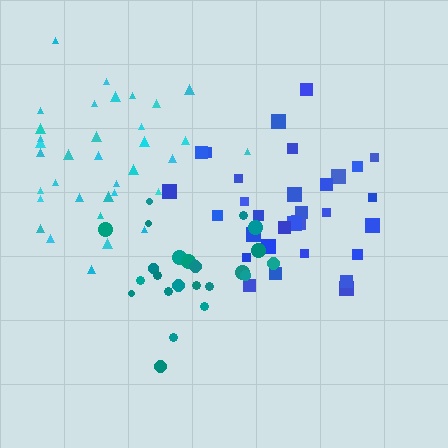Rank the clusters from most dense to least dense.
teal, blue, cyan.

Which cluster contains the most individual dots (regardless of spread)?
Cyan (35).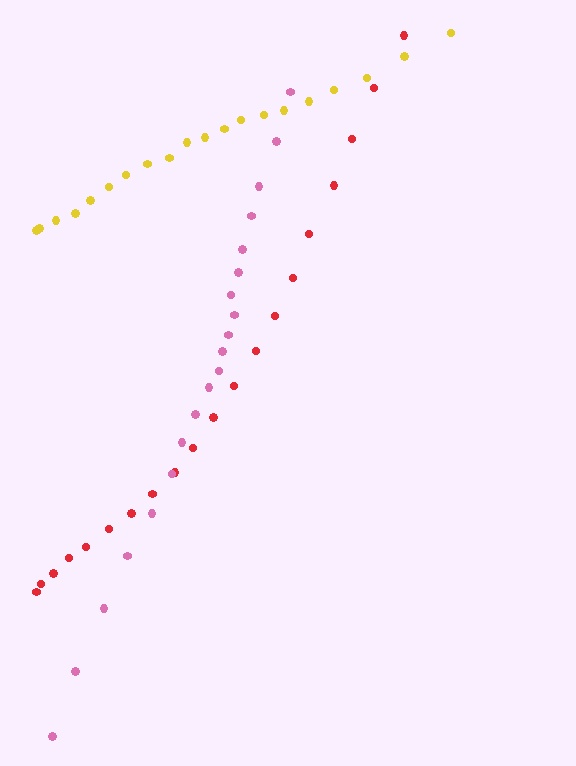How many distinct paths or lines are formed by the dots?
There are 3 distinct paths.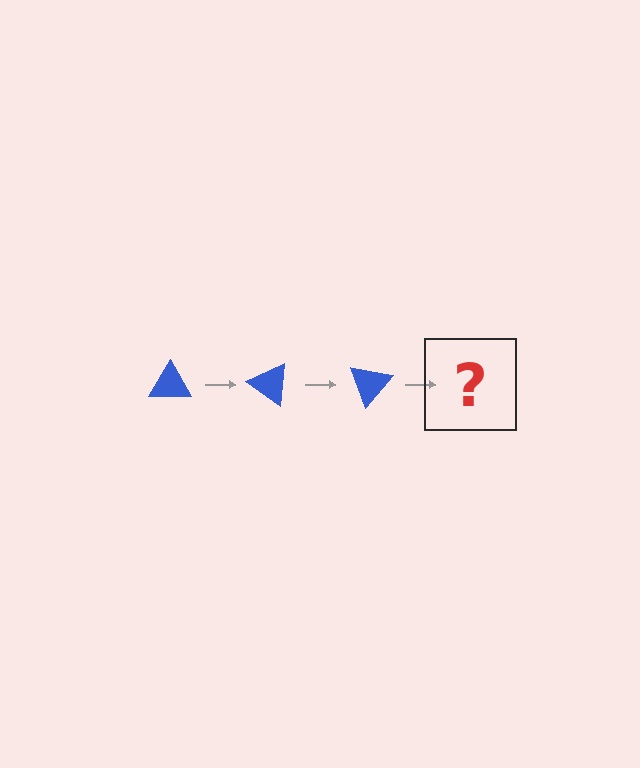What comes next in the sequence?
The next element should be a blue triangle rotated 105 degrees.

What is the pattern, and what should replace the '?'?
The pattern is that the triangle rotates 35 degrees each step. The '?' should be a blue triangle rotated 105 degrees.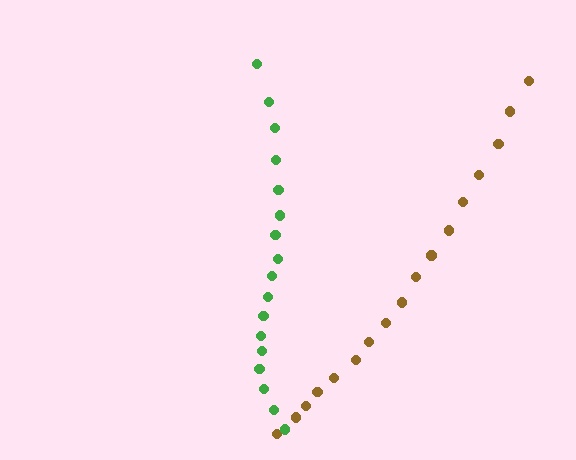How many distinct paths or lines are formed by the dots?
There are 2 distinct paths.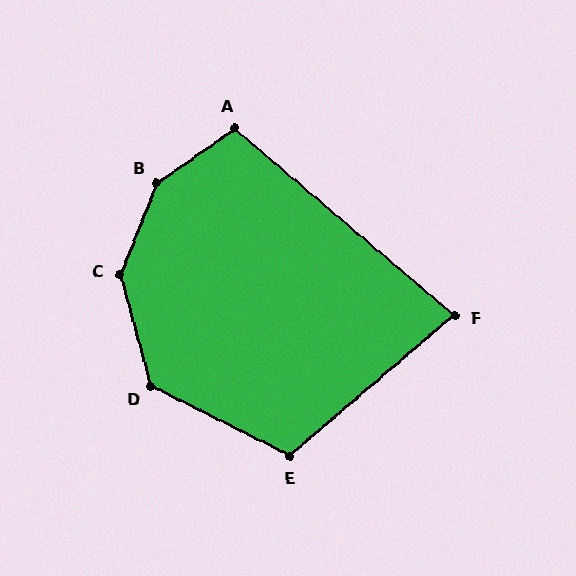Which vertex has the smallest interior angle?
F, at approximately 81 degrees.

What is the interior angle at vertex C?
Approximately 143 degrees (obtuse).